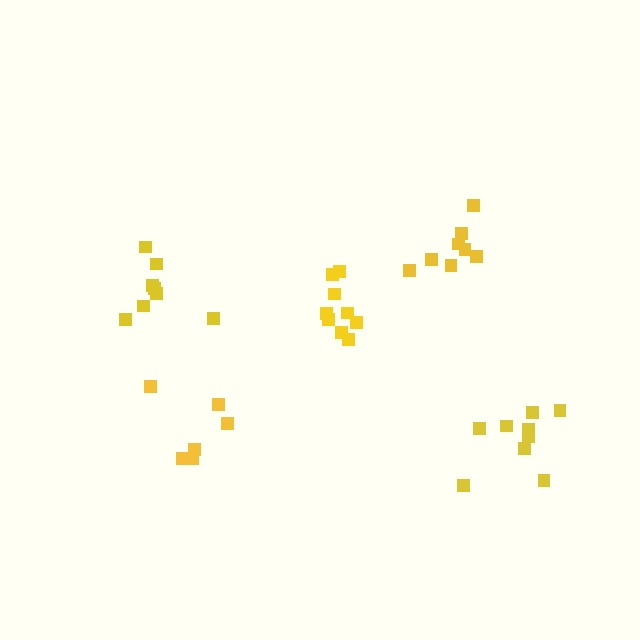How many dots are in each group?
Group 1: 8 dots, Group 2: 9 dots, Group 3: 9 dots, Group 4: 6 dots, Group 5: 8 dots (40 total).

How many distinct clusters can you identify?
There are 5 distinct clusters.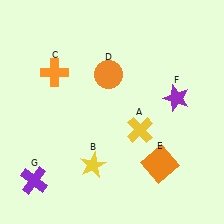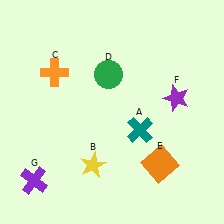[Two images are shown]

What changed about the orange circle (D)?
In Image 1, D is orange. In Image 2, it changed to green.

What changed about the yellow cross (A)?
In Image 1, A is yellow. In Image 2, it changed to teal.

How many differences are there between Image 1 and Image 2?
There are 2 differences between the two images.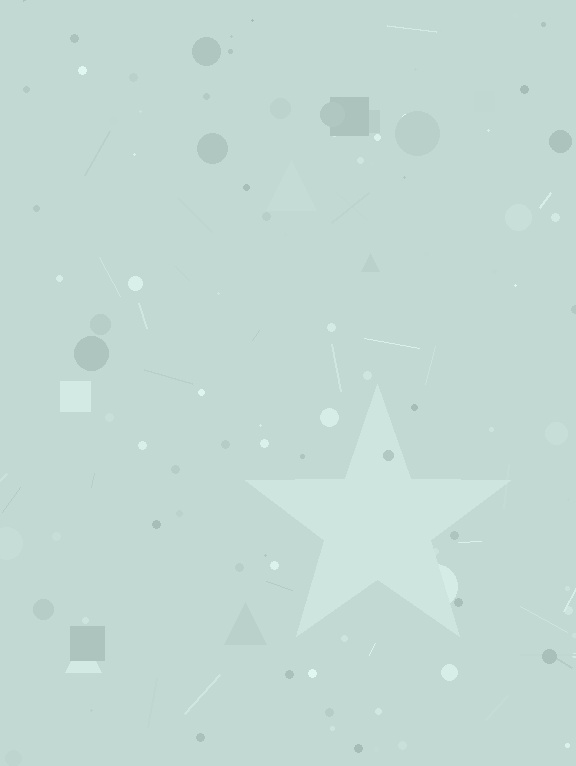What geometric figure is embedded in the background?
A star is embedded in the background.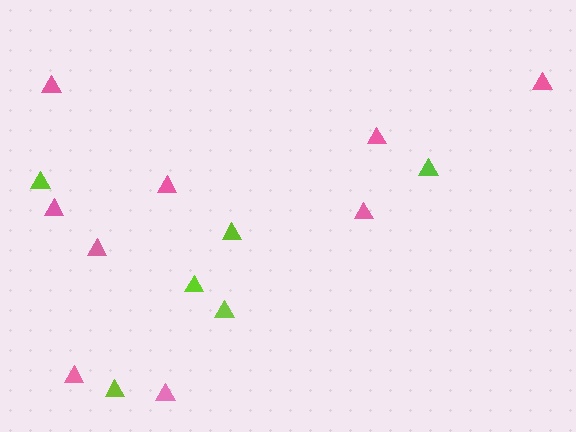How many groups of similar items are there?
There are 2 groups: one group of lime triangles (6) and one group of pink triangles (9).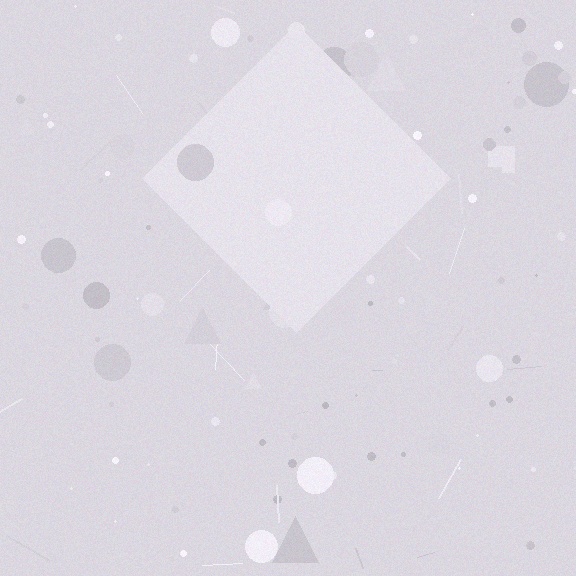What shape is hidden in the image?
A diamond is hidden in the image.